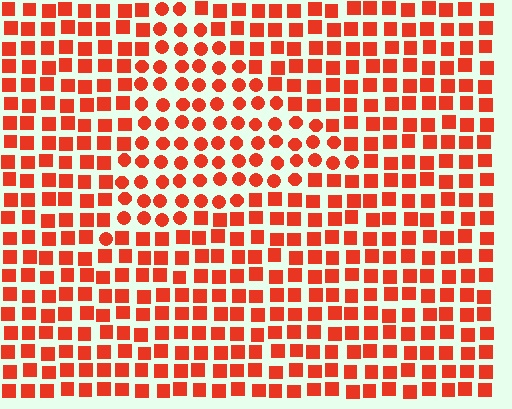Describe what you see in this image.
The image is filled with small red elements arranged in a uniform grid. A triangle-shaped region contains circles, while the surrounding area contains squares. The boundary is defined purely by the change in element shape.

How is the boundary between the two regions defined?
The boundary is defined by a change in element shape: circles inside vs. squares outside. All elements share the same color and spacing.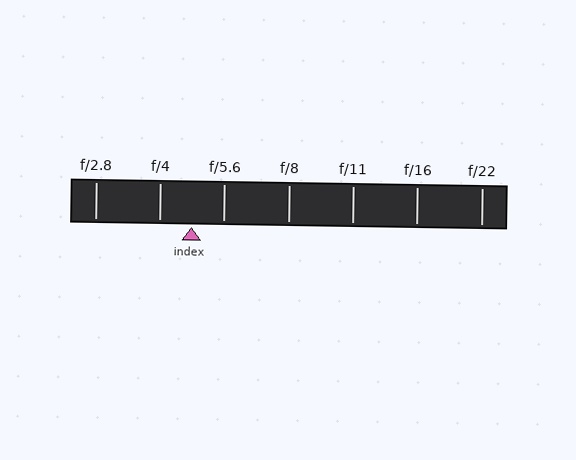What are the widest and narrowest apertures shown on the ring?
The widest aperture shown is f/2.8 and the narrowest is f/22.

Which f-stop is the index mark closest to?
The index mark is closest to f/5.6.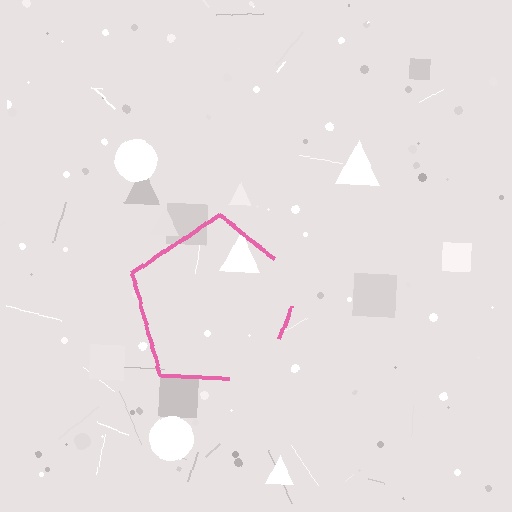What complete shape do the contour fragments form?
The contour fragments form a pentagon.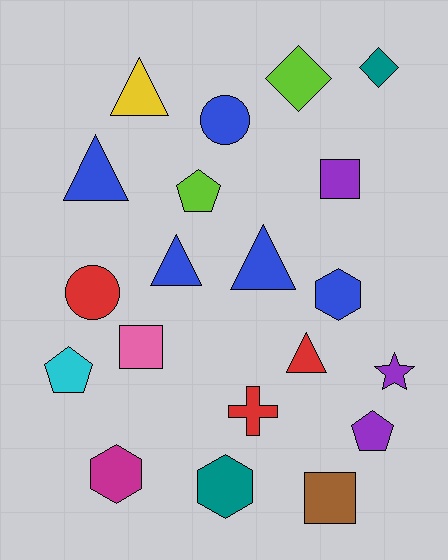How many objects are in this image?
There are 20 objects.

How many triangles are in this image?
There are 5 triangles.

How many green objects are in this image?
There are no green objects.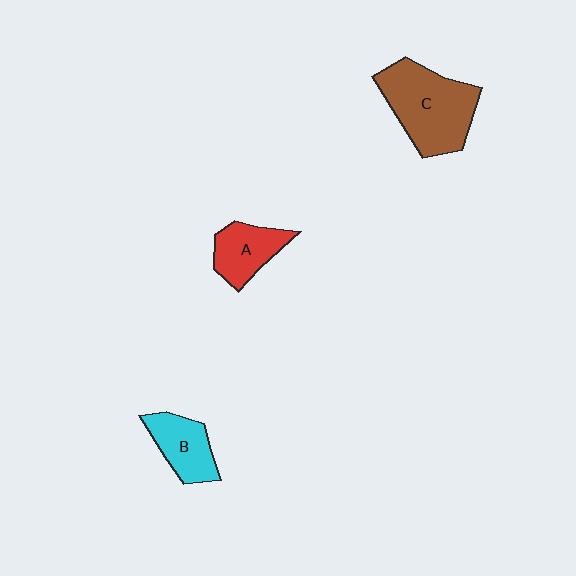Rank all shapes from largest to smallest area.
From largest to smallest: C (brown), B (cyan), A (red).